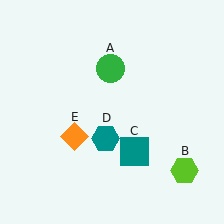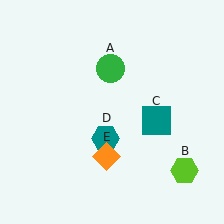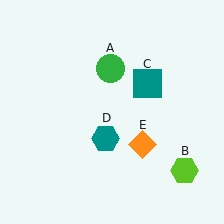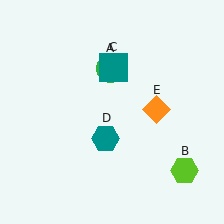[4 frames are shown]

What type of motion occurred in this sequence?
The teal square (object C), orange diamond (object E) rotated counterclockwise around the center of the scene.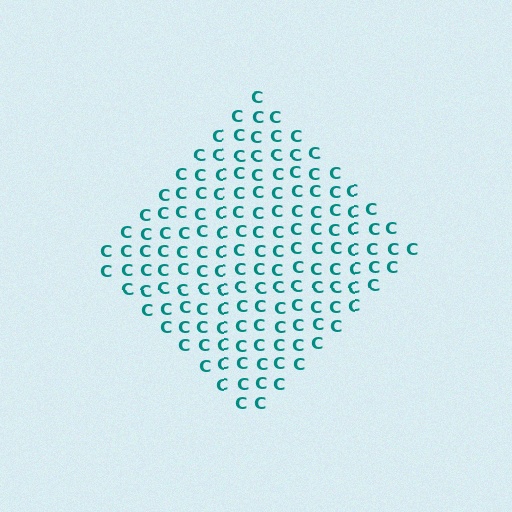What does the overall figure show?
The overall figure shows a diamond.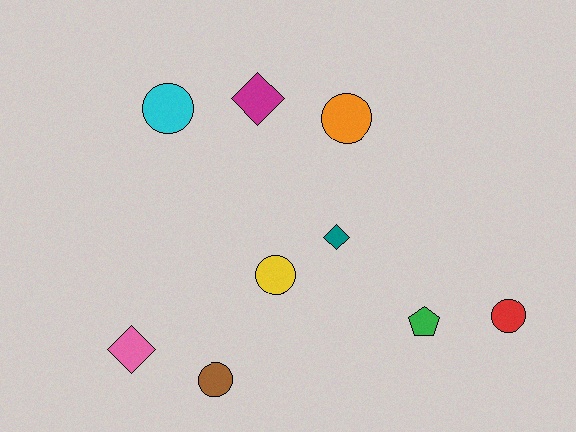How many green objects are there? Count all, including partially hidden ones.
There is 1 green object.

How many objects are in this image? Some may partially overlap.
There are 9 objects.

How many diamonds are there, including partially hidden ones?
There are 3 diamonds.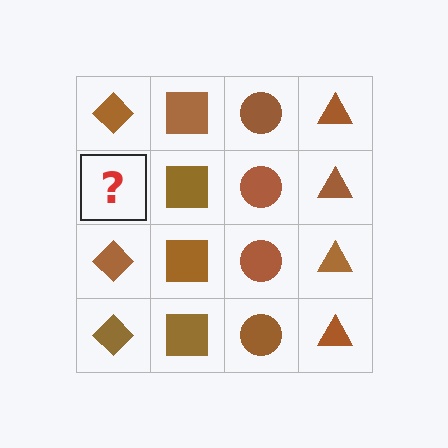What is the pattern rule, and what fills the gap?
The rule is that each column has a consistent shape. The gap should be filled with a brown diamond.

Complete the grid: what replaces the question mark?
The question mark should be replaced with a brown diamond.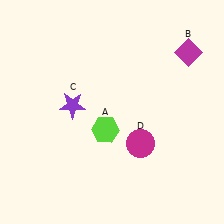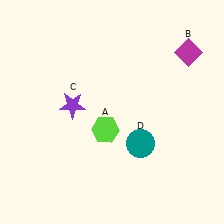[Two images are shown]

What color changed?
The circle (D) changed from magenta in Image 1 to teal in Image 2.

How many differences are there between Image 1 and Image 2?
There is 1 difference between the two images.